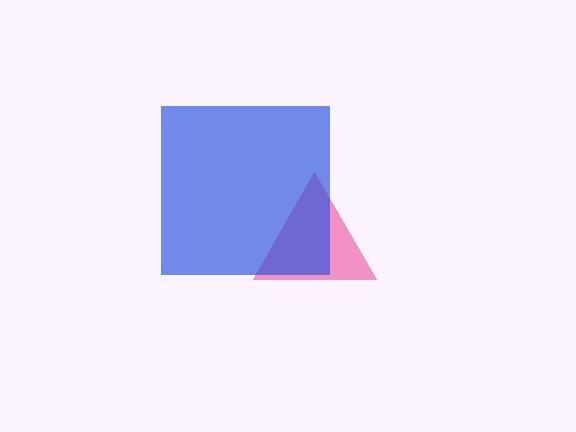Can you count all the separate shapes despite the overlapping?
Yes, there are 2 separate shapes.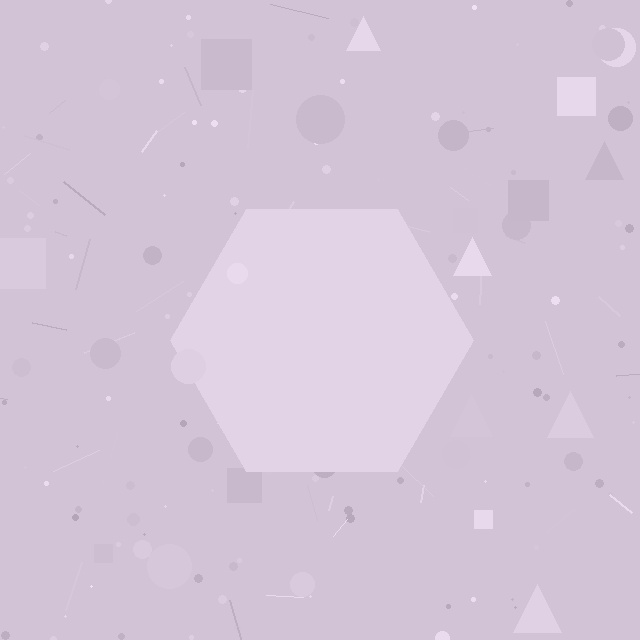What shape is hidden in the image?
A hexagon is hidden in the image.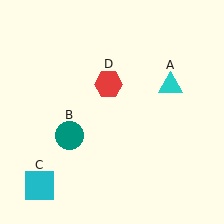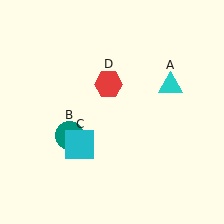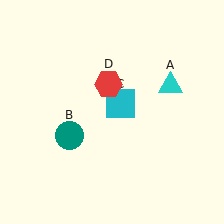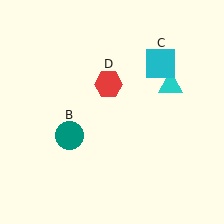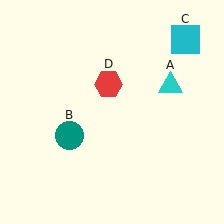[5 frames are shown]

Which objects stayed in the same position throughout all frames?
Cyan triangle (object A) and teal circle (object B) and red hexagon (object D) remained stationary.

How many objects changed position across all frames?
1 object changed position: cyan square (object C).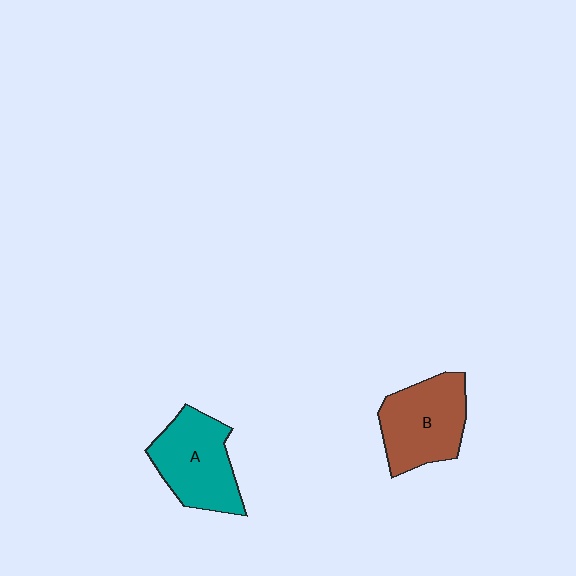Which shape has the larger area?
Shape B (brown).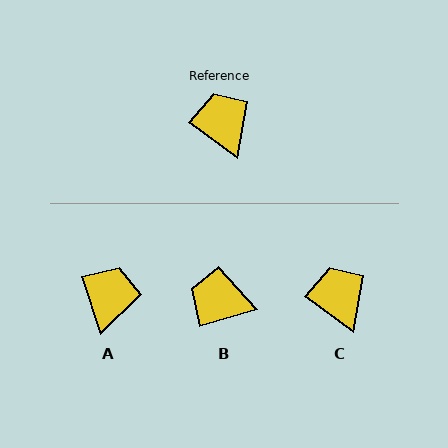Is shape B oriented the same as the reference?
No, it is off by about 52 degrees.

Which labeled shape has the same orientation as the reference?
C.